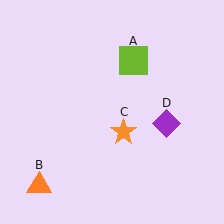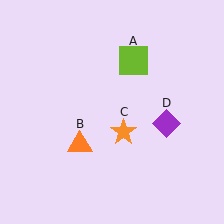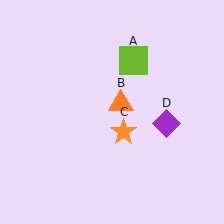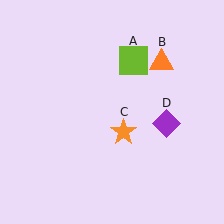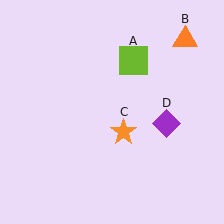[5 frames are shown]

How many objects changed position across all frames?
1 object changed position: orange triangle (object B).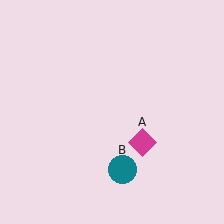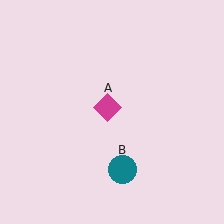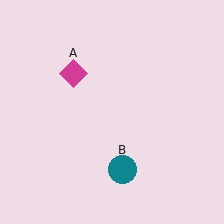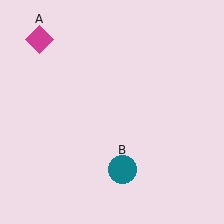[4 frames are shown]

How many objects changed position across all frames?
1 object changed position: magenta diamond (object A).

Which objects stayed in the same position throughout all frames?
Teal circle (object B) remained stationary.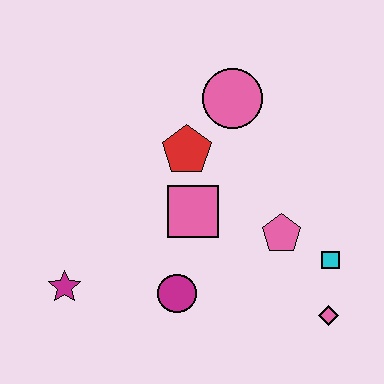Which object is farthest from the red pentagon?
The pink diamond is farthest from the red pentagon.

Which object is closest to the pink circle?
The red pentagon is closest to the pink circle.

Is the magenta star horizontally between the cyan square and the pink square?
No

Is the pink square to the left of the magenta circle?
No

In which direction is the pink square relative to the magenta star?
The pink square is to the right of the magenta star.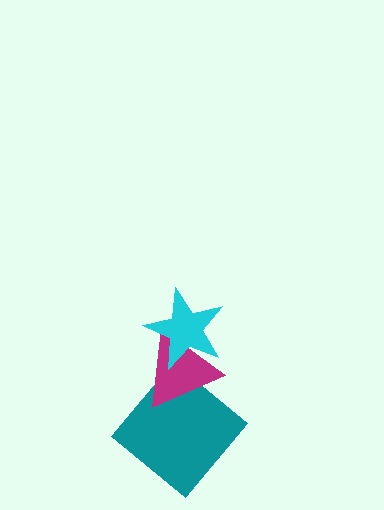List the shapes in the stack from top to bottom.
From top to bottom: the cyan star, the magenta triangle, the teal diamond.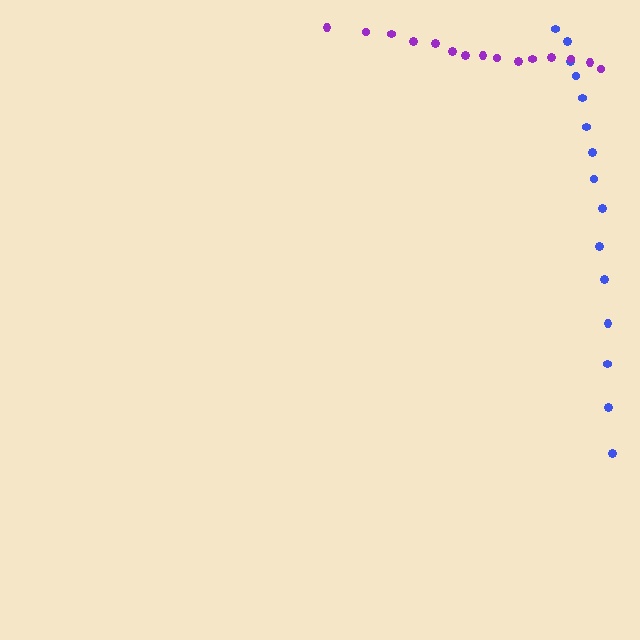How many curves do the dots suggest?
There are 2 distinct paths.